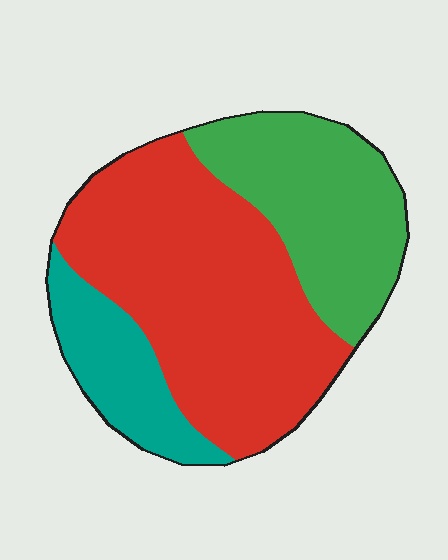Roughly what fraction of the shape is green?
Green takes up between a sixth and a third of the shape.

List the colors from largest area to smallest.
From largest to smallest: red, green, teal.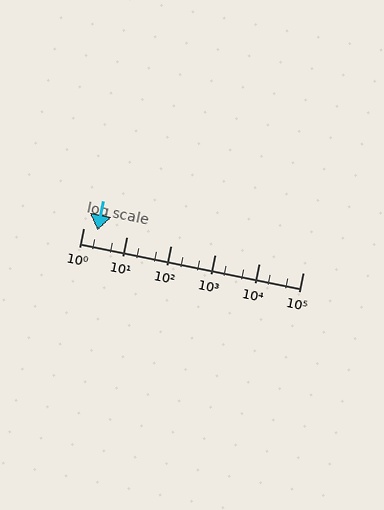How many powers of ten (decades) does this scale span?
The scale spans 5 decades, from 1 to 100000.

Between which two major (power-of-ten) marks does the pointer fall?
The pointer is between 1 and 10.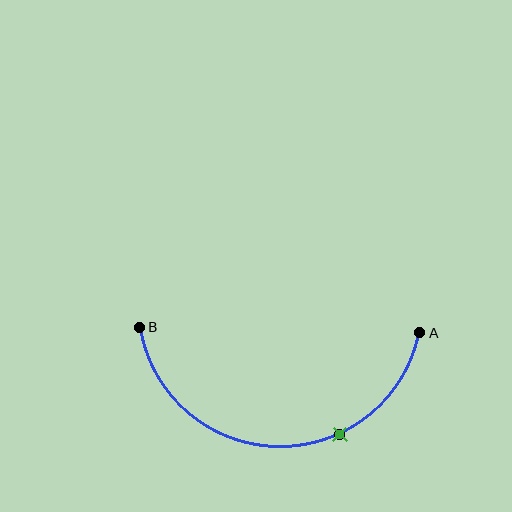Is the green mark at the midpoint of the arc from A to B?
No. The green mark lies on the arc but is closer to endpoint A. The arc midpoint would be at the point on the curve equidistant along the arc from both A and B.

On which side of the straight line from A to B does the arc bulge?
The arc bulges below the straight line connecting A and B.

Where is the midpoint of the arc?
The arc midpoint is the point on the curve farthest from the straight line joining A and B. It sits below that line.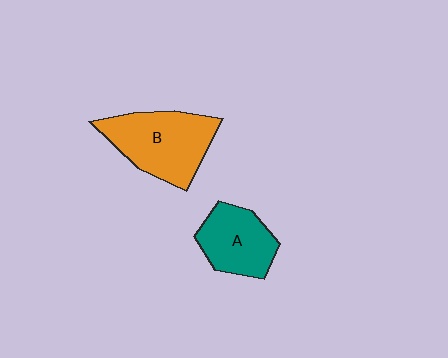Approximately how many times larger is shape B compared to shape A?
Approximately 1.4 times.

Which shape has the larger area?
Shape B (orange).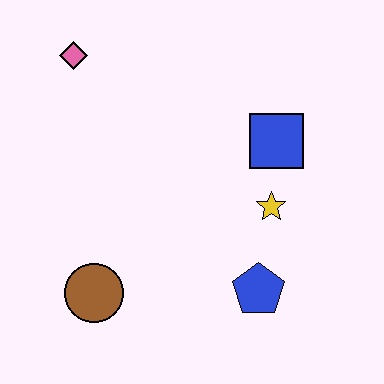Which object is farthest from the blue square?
The brown circle is farthest from the blue square.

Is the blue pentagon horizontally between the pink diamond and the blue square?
Yes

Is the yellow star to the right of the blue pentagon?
Yes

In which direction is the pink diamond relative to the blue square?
The pink diamond is to the left of the blue square.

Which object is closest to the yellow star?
The blue square is closest to the yellow star.